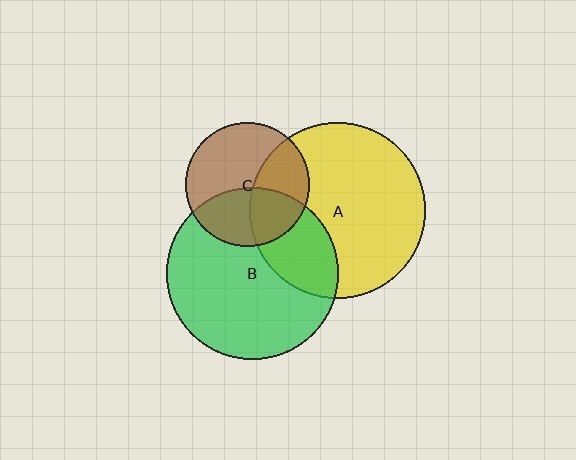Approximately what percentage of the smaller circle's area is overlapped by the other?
Approximately 35%.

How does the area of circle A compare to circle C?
Approximately 2.0 times.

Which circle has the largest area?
Circle A (yellow).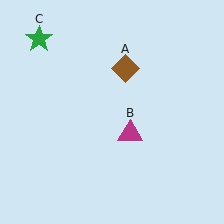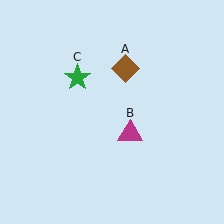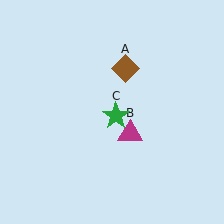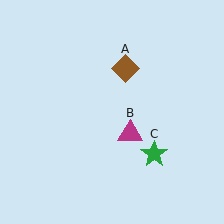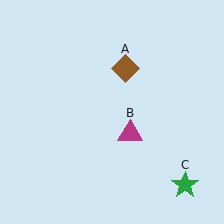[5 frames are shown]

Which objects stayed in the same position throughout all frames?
Brown diamond (object A) and magenta triangle (object B) remained stationary.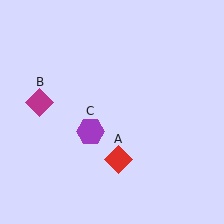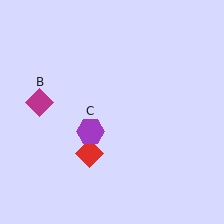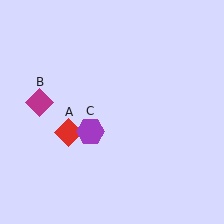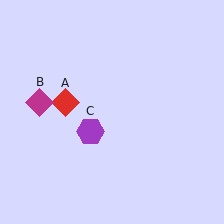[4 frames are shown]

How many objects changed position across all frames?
1 object changed position: red diamond (object A).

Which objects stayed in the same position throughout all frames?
Magenta diamond (object B) and purple hexagon (object C) remained stationary.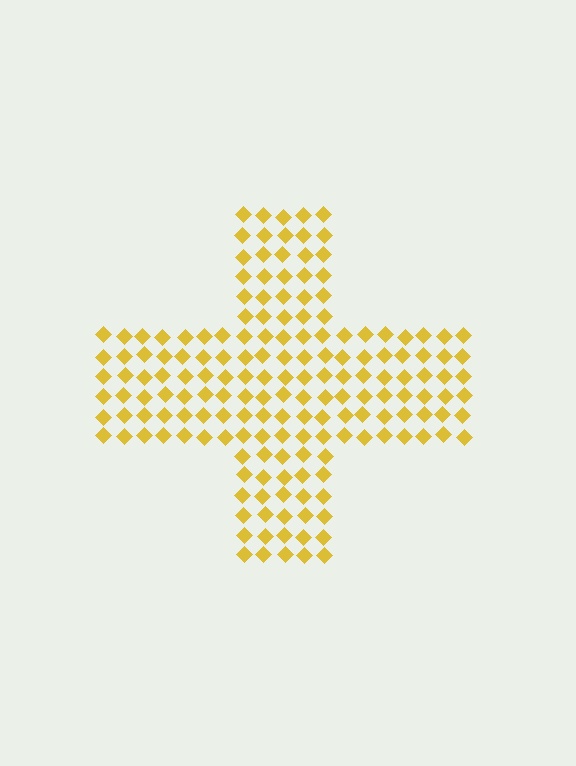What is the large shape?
The large shape is a cross.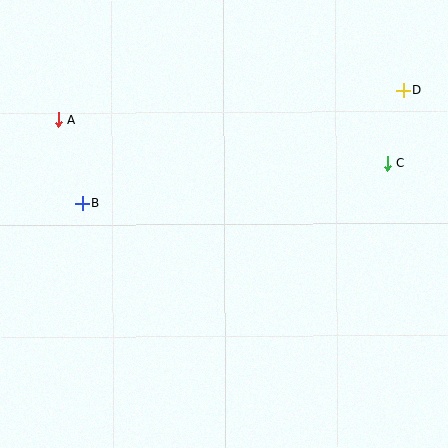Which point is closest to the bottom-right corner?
Point C is closest to the bottom-right corner.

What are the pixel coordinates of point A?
Point A is at (59, 120).